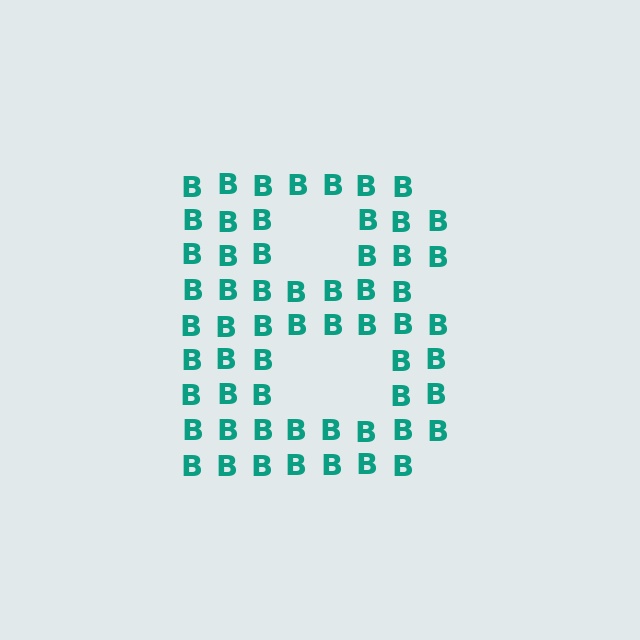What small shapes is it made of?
It is made of small letter B's.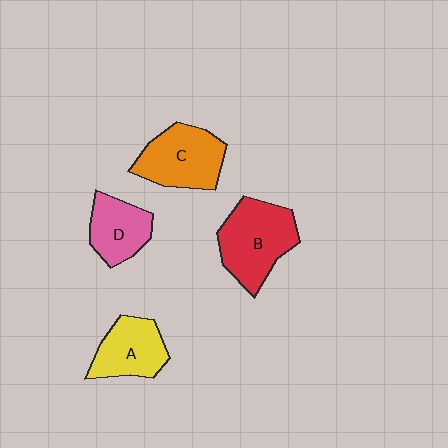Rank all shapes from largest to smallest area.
From largest to smallest: B (red), C (orange), A (yellow), D (pink).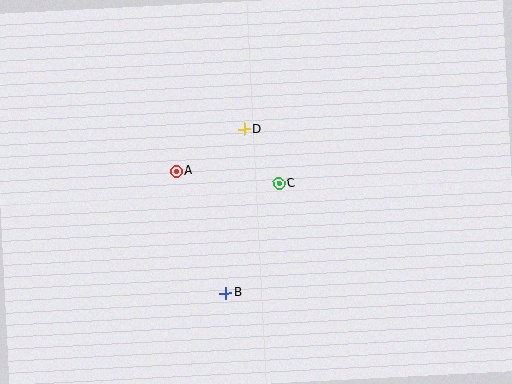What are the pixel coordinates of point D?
Point D is at (244, 129).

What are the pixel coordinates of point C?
Point C is at (279, 184).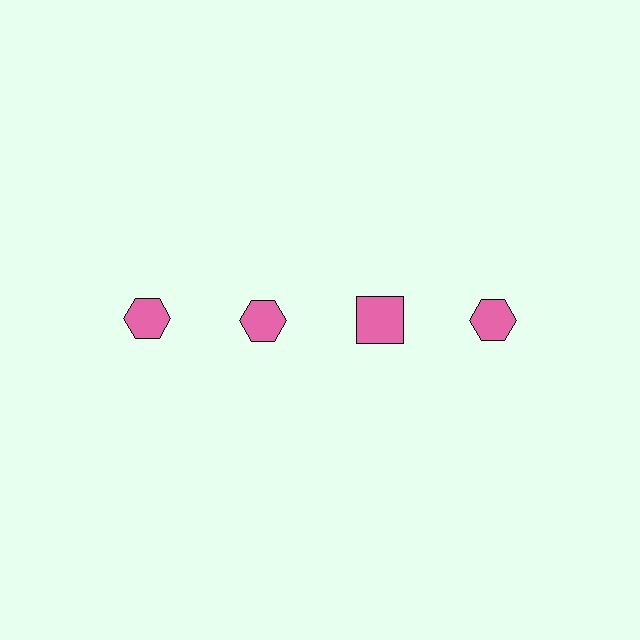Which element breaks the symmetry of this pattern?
The pink square in the top row, center column breaks the symmetry. All other shapes are pink hexagons.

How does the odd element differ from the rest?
It has a different shape: square instead of hexagon.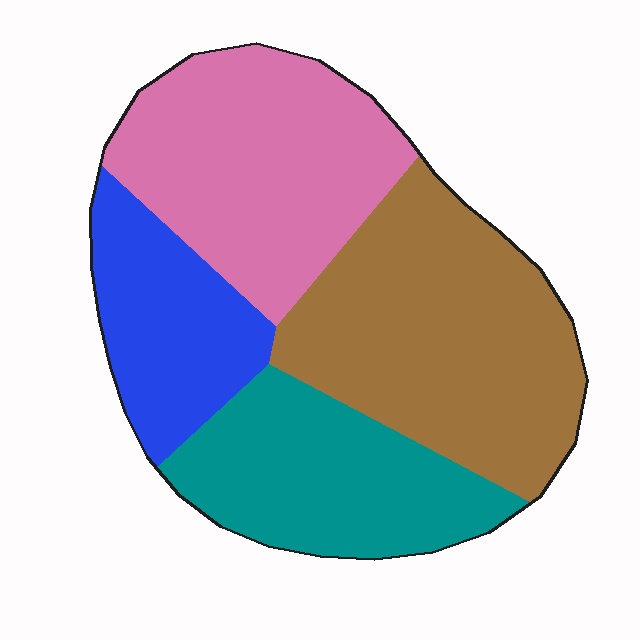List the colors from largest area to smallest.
From largest to smallest: brown, pink, teal, blue.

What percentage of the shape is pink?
Pink covers roughly 30% of the shape.